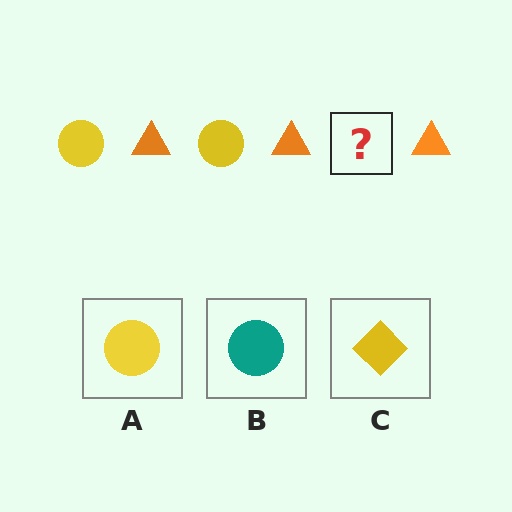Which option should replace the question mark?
Option A.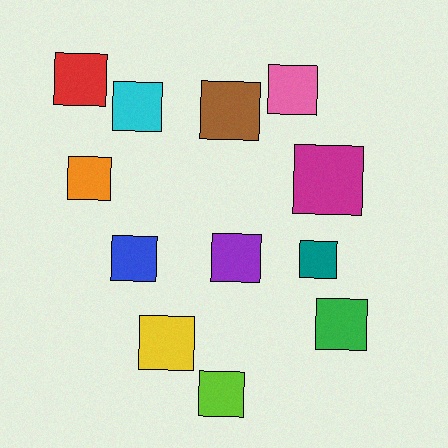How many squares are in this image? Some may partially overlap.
There are 12 squares.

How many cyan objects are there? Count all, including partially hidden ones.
There is 1 cyan object.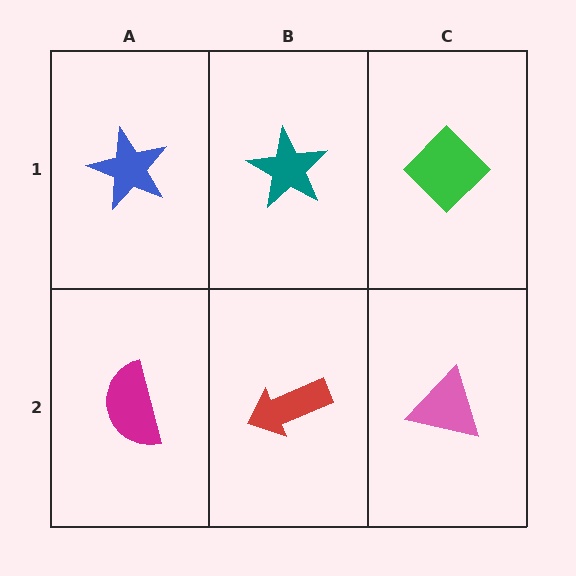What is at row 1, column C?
A green diamond.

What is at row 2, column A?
A magenta semicircle.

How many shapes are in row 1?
3 shapes.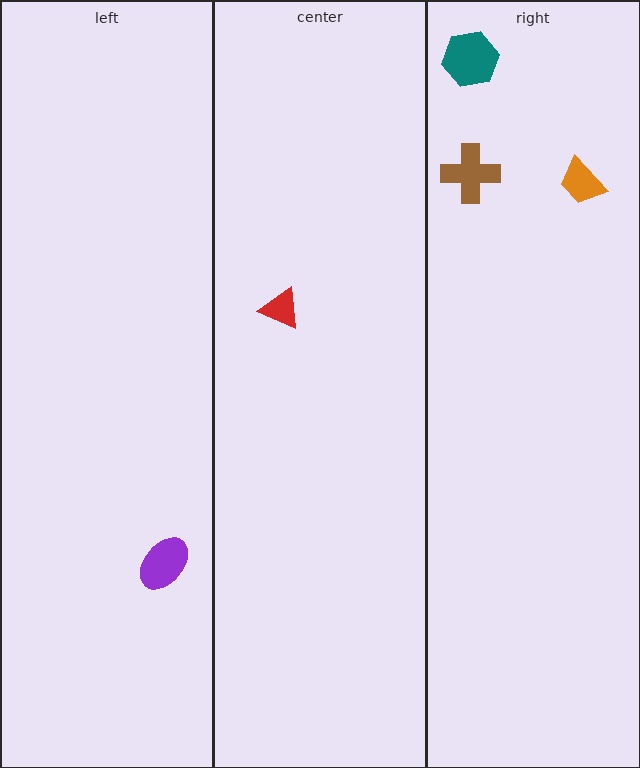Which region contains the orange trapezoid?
The right region.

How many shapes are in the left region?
1.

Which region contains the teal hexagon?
The right region.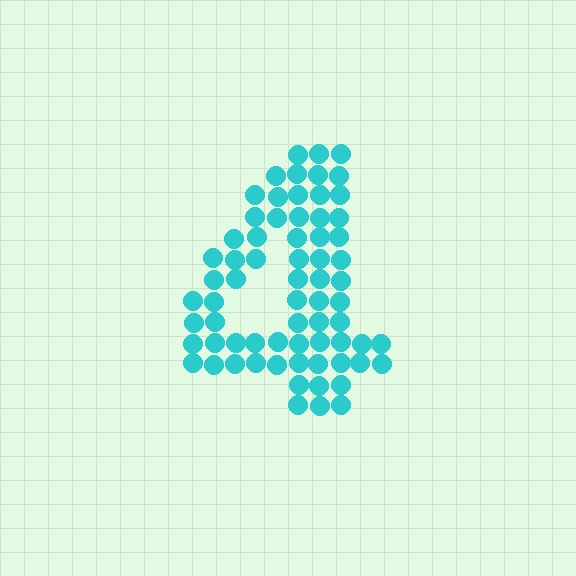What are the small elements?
The small elements are circles.